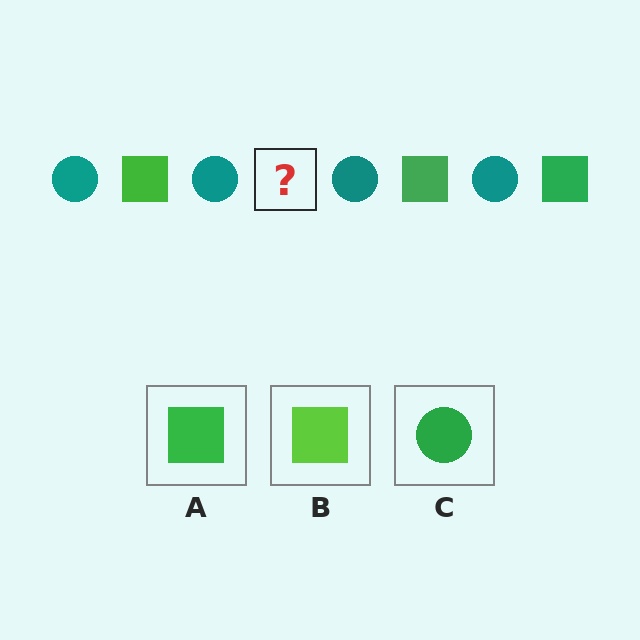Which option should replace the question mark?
Option A.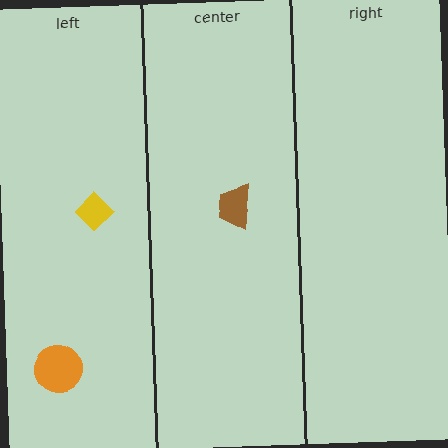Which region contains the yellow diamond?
The left region.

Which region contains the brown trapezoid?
The center region.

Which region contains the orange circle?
The left region.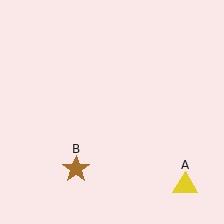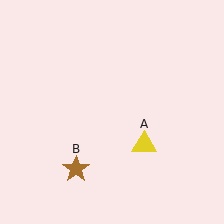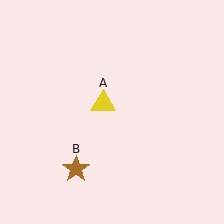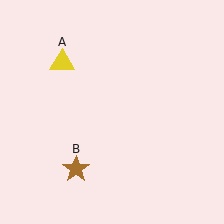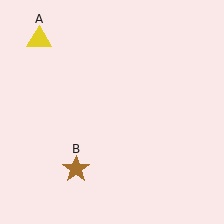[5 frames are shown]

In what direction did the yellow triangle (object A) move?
The yellow triangle (object A) moved up and to the left.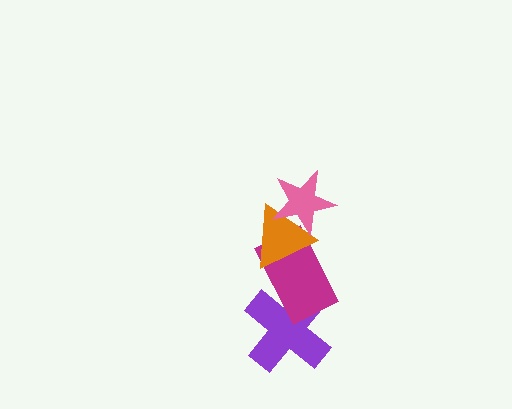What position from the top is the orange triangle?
The orange triangle is 2nd from the top.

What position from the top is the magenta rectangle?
The magenta rectangle is 3rd from the top.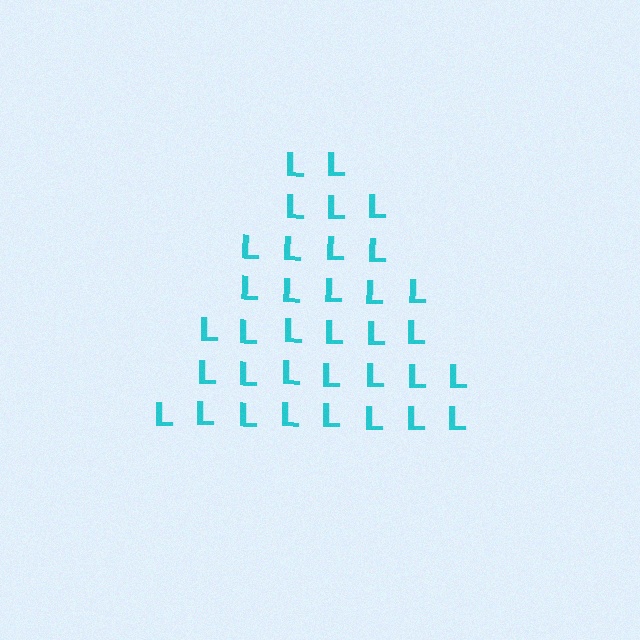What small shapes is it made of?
It is made of small letter L's.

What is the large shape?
The large shape is a triangle.